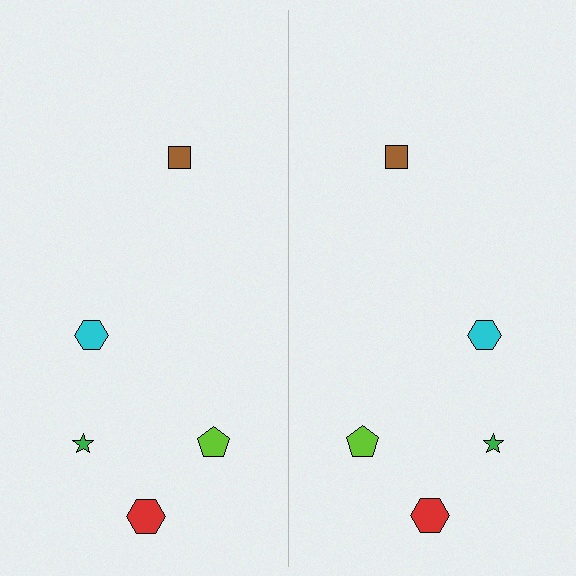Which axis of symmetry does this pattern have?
The pattern has a vertical axis of symmetry running through the center of the image.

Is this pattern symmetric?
Yes, this pattern has bilateral (reflection) symmetry.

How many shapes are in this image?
There are 10 shapes in this image.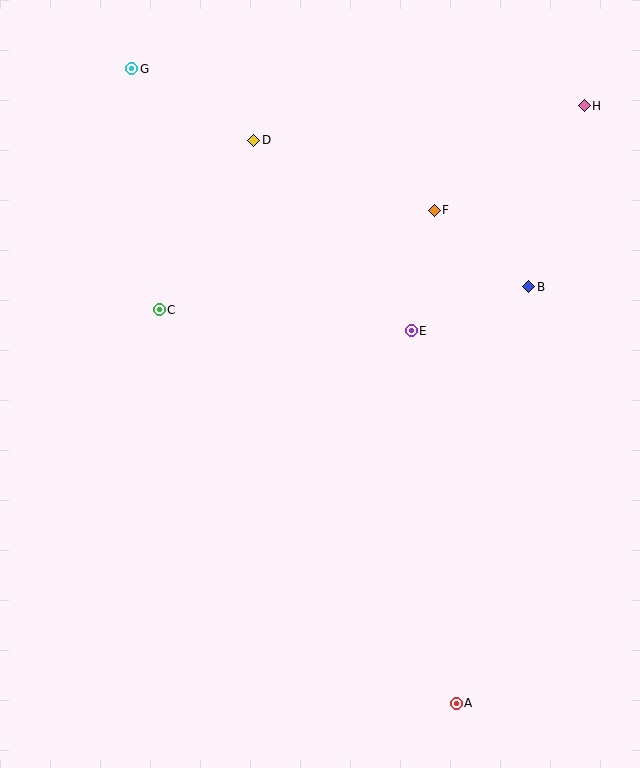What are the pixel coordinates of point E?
Point E is at (411, 331).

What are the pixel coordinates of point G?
Point G is at (132, 69).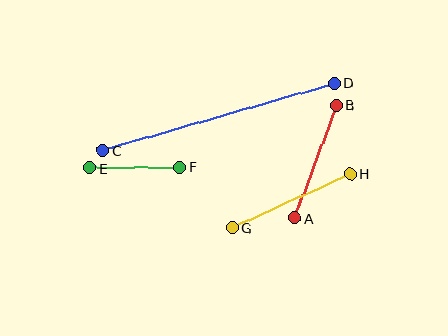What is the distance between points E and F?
The distance is approximately 90 pixels.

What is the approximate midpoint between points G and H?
The midpoint is at approximately (291, 201) pixels.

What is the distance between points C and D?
The distance is approximately 240 pixels.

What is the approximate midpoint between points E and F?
The midpoint is at approximately (135, 168) pixels.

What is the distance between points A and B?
The distance is approximately 120 pixels.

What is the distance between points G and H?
The distance is approximately 130 pixels.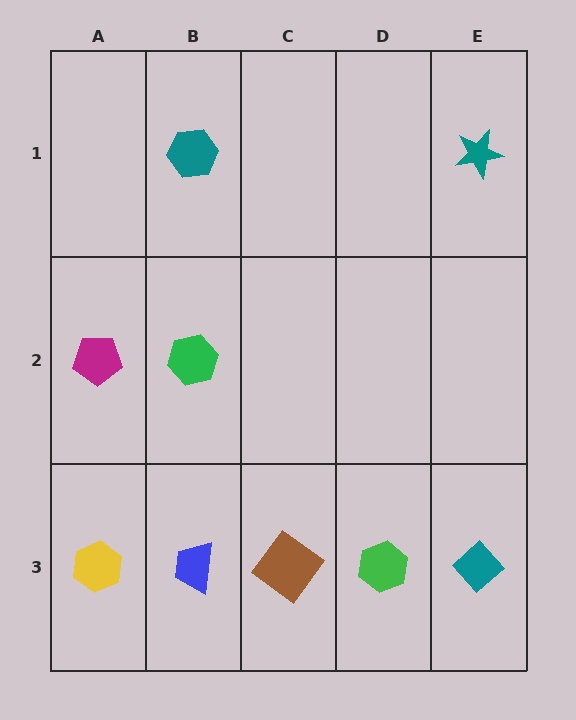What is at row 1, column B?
A teal hexagon.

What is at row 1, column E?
A teal star.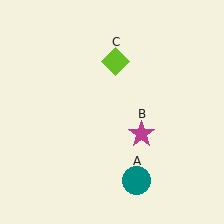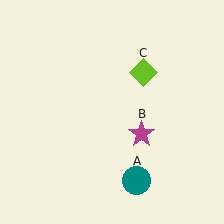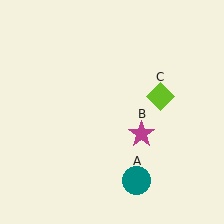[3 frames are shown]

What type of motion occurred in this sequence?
The lime diamond (object C) rotated clockwise around the center of the scene.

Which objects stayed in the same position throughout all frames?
Teal circle (object A) and magenta star (object B) remained stationary.